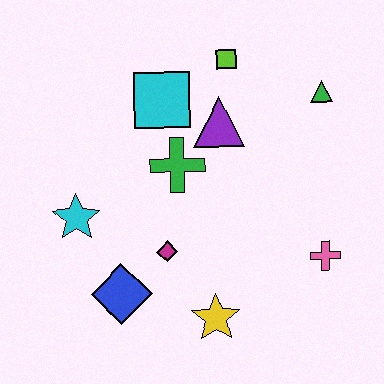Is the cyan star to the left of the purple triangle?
Yes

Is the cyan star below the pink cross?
No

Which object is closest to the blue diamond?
The magenta diamond is closest to the blue diamond.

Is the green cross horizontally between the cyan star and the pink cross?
Yes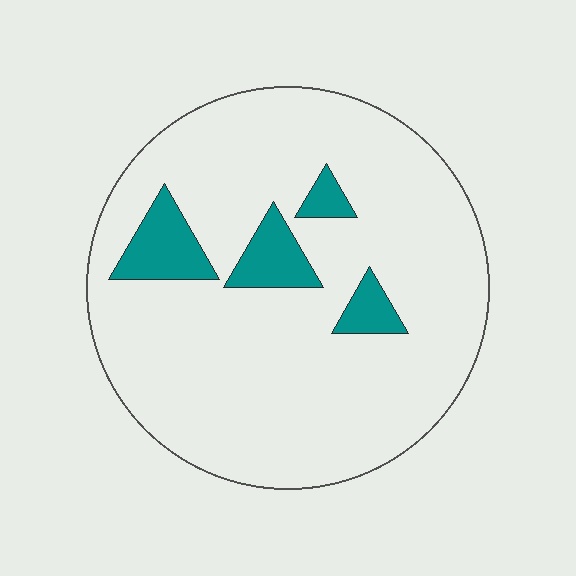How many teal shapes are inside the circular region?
4.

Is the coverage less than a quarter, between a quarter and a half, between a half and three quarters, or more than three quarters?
Less than a quarter.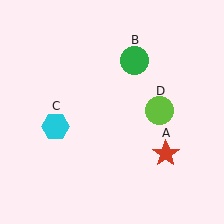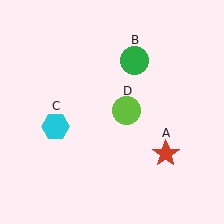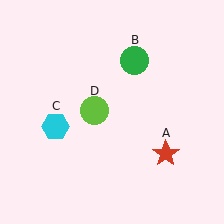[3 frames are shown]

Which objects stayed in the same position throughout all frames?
Red star (object A) and green circle (object B) and cyan hexagon (object C) remained stationary.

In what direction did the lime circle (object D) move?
The lime circle (object D) moved left.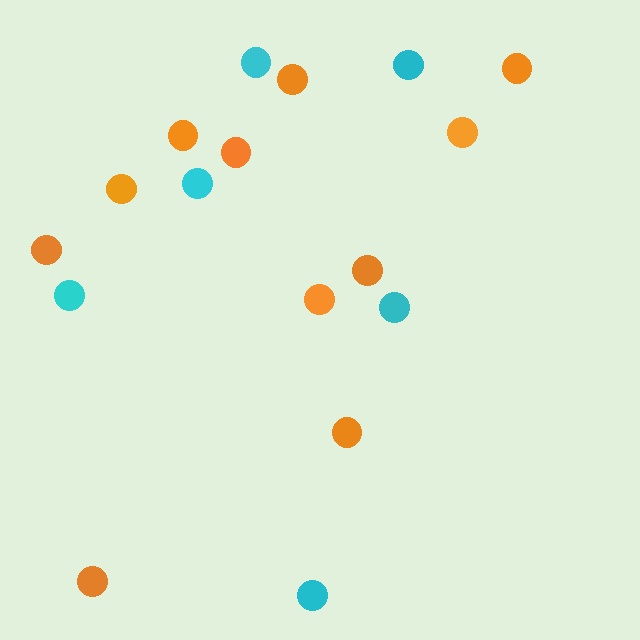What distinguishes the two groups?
There are 2 groups: one group of orange circles (11) and one group of cyan circles (6).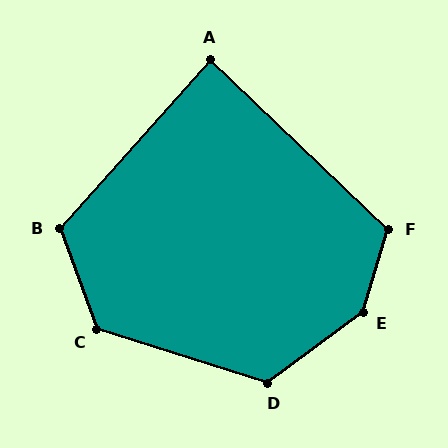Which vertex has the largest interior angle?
E, at approximately 143 degrees.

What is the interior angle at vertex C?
Approximately 128 degrees (obtuse).